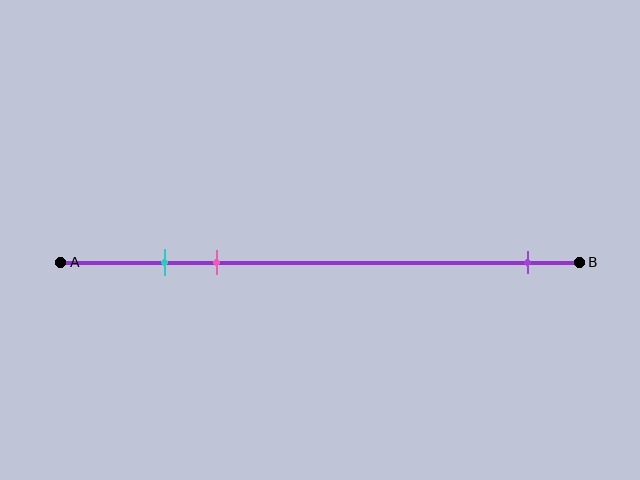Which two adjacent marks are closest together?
The cyan and pink marks are the closest adjacent pair.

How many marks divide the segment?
There are 3 marks dividing the segment.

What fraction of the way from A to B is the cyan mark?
The cyan mark is approximately 20% (0.2) of the way from A to B.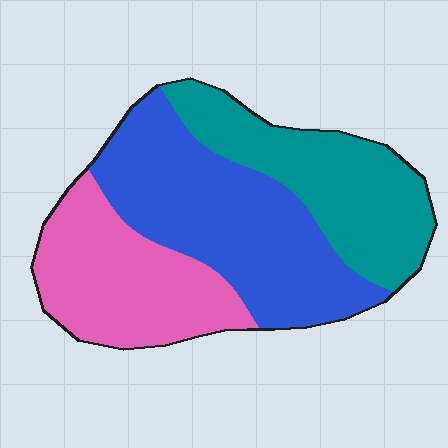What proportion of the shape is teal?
Teal covers about 30% of the shape.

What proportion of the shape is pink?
Pink covers around 30% of the shape.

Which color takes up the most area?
Blue, at roughly 40%.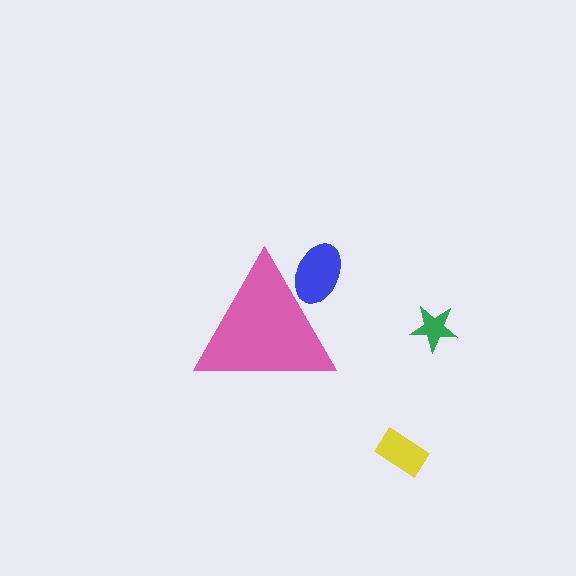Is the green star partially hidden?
No, the green star is fully visible.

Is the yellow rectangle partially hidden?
No, the yellow rectangle is fully visible.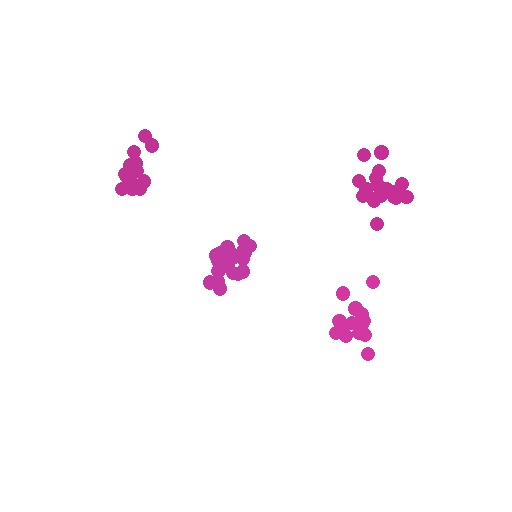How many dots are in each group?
Group 1: 15 dots, Group 2: 14 dots, Group 3: 20 dots, Group 4: 18 dots (67 total).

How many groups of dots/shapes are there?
There are 4 groups.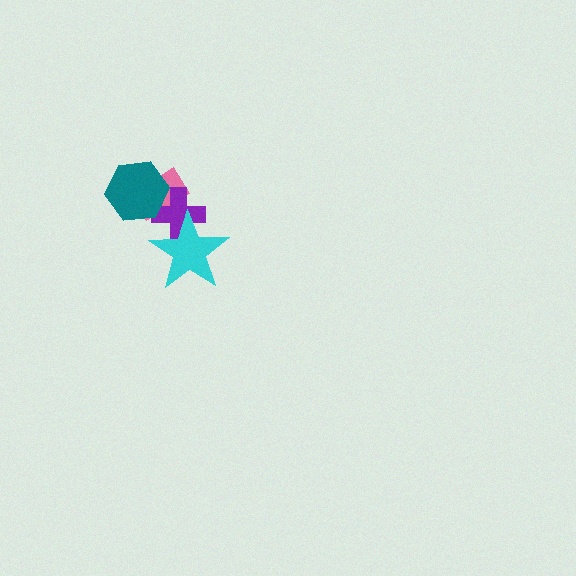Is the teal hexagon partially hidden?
No, no other shape covers it.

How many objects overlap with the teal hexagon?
2 objects overlap with the teal hexagon.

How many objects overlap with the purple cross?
3 objects overlap with the purple cross.